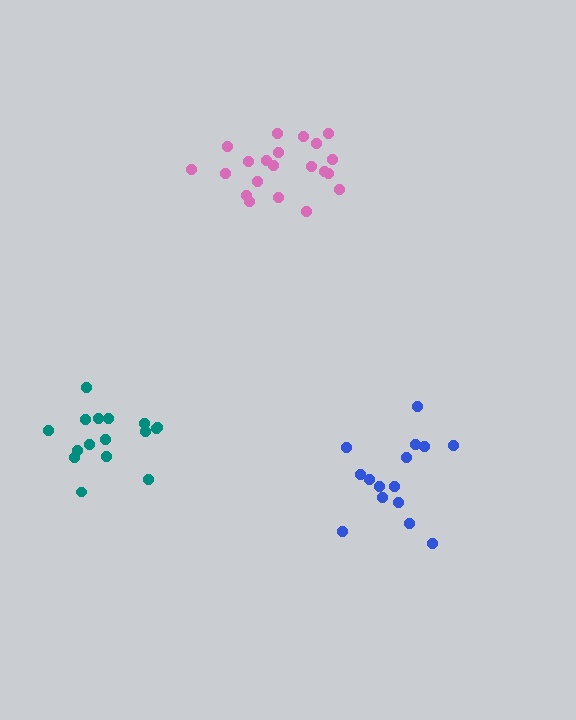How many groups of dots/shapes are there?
There are 3 groups.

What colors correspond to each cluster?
The clusters are colored: pink, blue, teal.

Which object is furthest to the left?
The teal cluster is leftmost.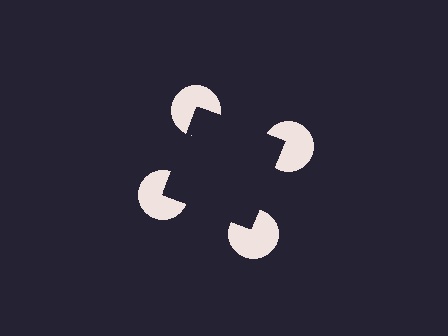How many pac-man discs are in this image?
There are 4 — one at each vertex of the illusory square.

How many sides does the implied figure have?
4 sides.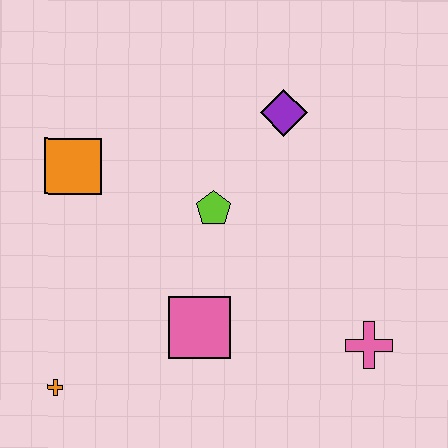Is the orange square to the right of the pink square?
No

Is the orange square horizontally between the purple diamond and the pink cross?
No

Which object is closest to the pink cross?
The pink square is closest to the pink cross.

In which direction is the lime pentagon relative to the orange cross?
The lime pentagon is above the orange cross.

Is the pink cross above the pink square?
No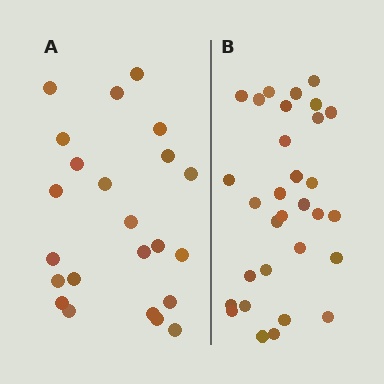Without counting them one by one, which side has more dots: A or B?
Region B (the right region) has more dots.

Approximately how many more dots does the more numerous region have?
Region B has roughly 8 or so more dots than region A.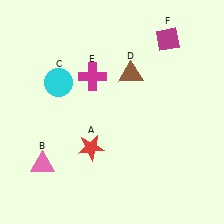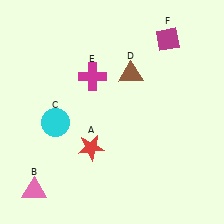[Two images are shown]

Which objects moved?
The objects that moved are: the pink triangle (B), the cyan circle (C).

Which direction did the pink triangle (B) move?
The pink triangle (B) moved down.